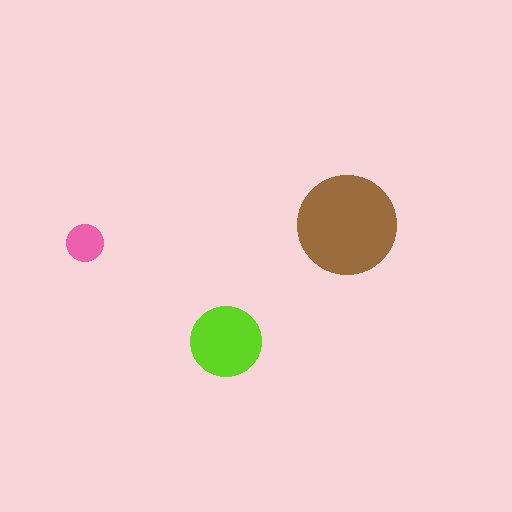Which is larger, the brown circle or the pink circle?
The brown one.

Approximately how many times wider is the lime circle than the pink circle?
About 2 times wider.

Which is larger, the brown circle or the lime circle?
The brown one.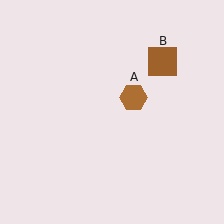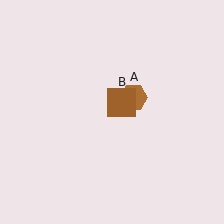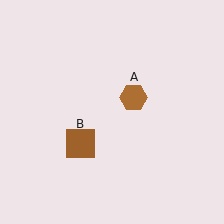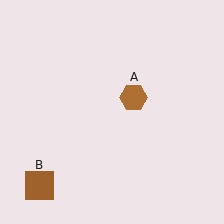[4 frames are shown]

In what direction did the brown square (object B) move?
The brown square (object B) moved down and to the left.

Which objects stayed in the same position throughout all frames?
Brown hexagon (object A) remained stationary.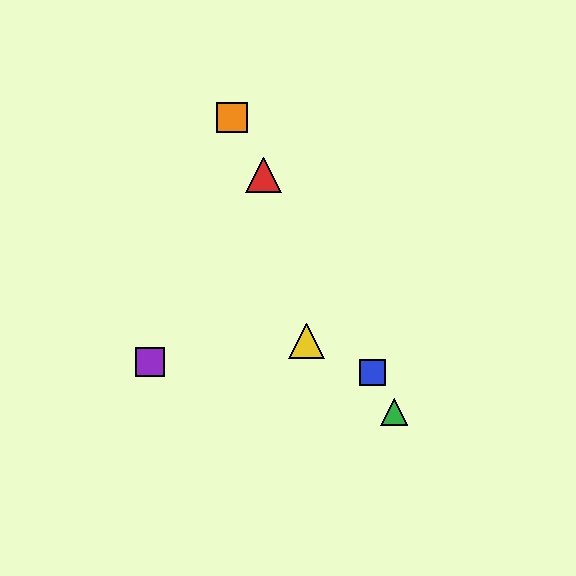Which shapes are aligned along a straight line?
The red triangle, the blue square, the green triangle, the orange square are aligned along a straight line.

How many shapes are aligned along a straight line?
4 shapes (the red triangle, the blue square, the green triangle, the orange square) are aligned along a straight line.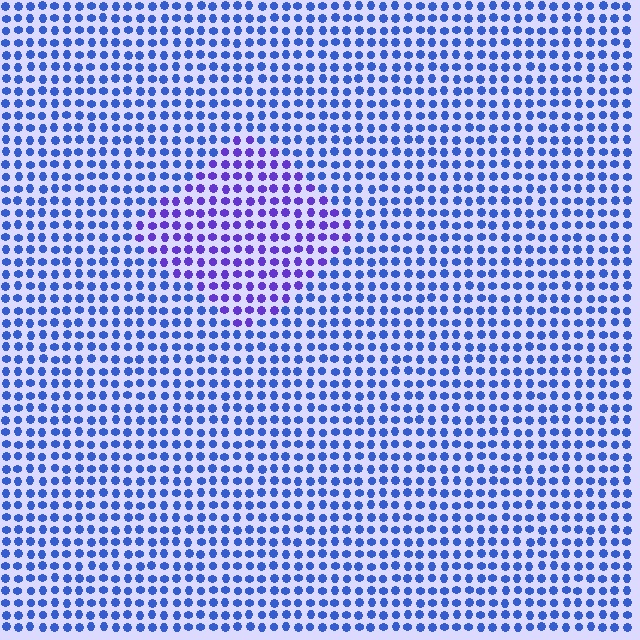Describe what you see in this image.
The image is filled with small blue elements in a uniform arrangement. A diamond-shaped region is visible where the elements are tinted to a slightly different hue, forming a subtle color boundary.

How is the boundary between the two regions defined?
The boundary is defined purely by a slight shift in hue (about 34 degrees). Spacing, size, and orientation are identical on both sides.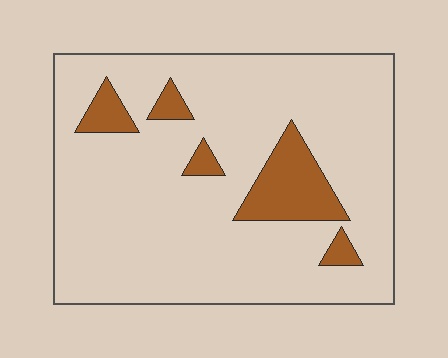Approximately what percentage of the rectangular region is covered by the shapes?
Approximately 15%.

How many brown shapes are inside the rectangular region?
5.